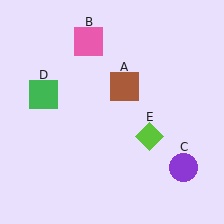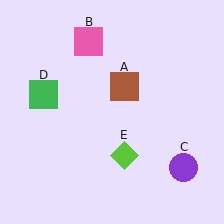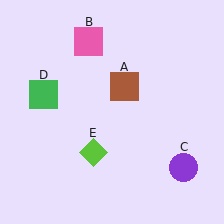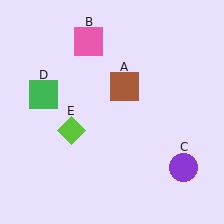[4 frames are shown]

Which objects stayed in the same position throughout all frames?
Brown square (object A) and pink square (object B) and purple circle (object C) and green square (object D) remained stationary.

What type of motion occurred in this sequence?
The lime diamond (object E) rotated clockwise around the center of the scene.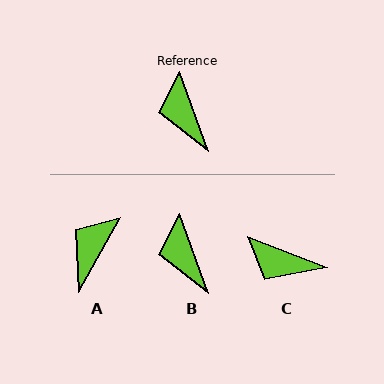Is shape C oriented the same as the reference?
No, it is off by about 48 degrees.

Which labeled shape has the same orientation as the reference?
B.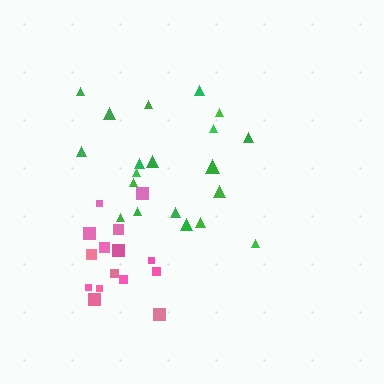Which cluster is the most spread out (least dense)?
Green.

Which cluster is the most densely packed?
Pink.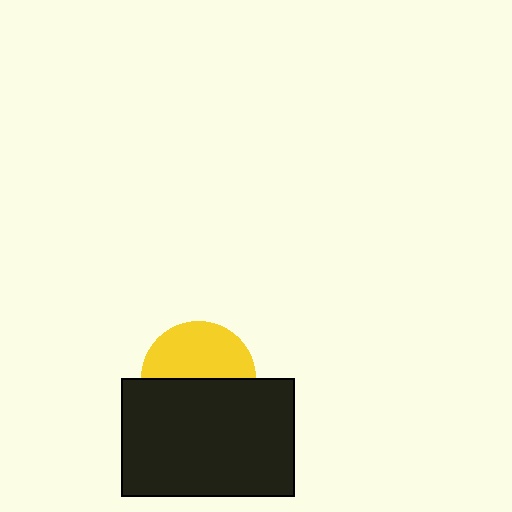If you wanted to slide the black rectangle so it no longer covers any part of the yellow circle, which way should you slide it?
Slide it down — that is the most direct way to separate the two shapes.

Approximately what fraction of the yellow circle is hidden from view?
Roughly 51% of the yellow circle is hidden behind the black rectangle.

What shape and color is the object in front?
The object in front is a black rectangle.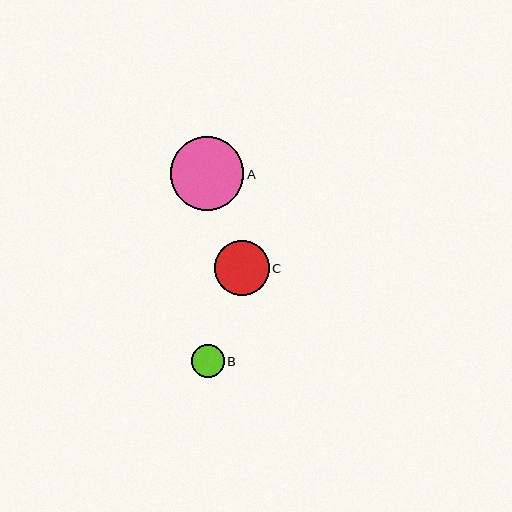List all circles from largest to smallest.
From largest to smallest: A, C, B.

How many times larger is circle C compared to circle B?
Circle C is approximately 1.7 times the size of circle B.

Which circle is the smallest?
Circle B is the smallest with a size of approximately 33 pixels.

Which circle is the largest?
Circle A is the largest with a size of approximately 74 pixels.